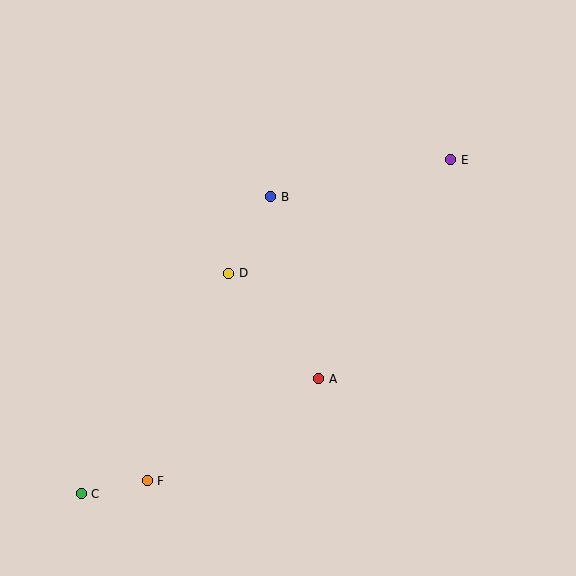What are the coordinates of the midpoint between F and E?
The midpoint between F and E is at (299, 320).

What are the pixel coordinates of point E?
Point E is at (450, 160).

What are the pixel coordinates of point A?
Point A is at (319, 379).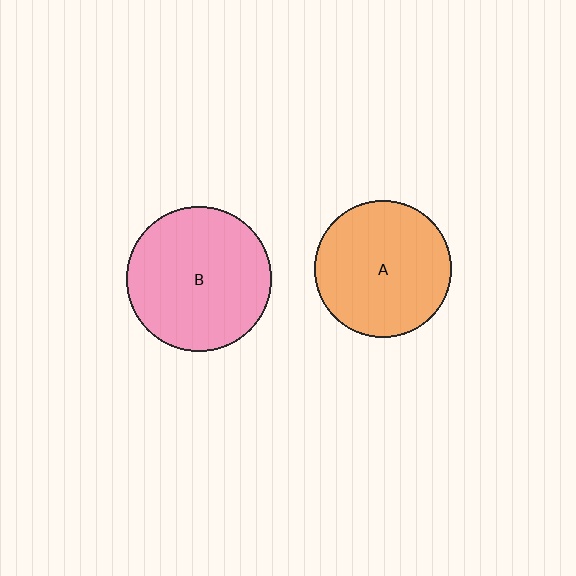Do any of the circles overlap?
No, none of the circles overlap.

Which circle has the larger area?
Circle B (pink).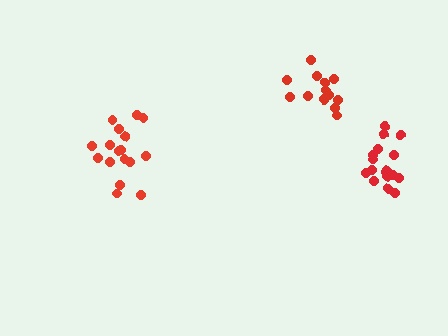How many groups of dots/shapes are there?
There are 3 groups.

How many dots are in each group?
Group 1: 17 dots, Group 2: 17 dots, Group 3: 13 dots (47 total).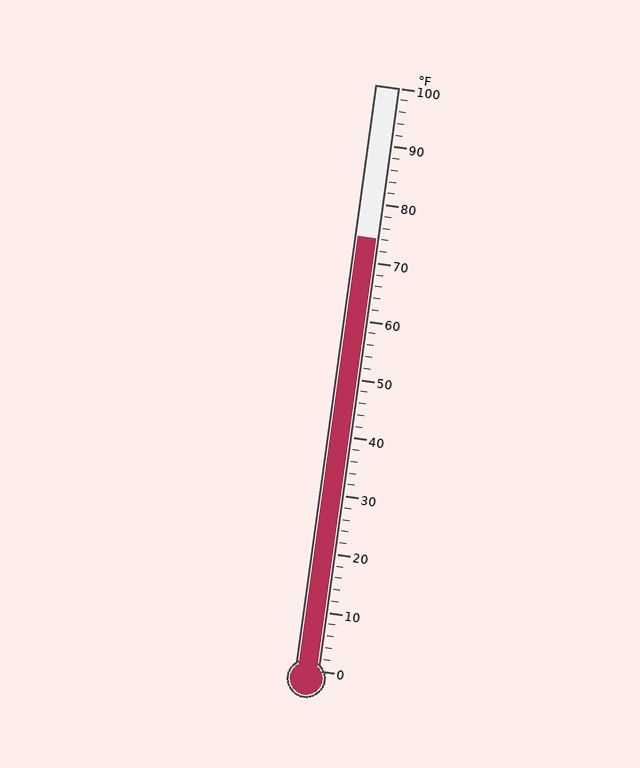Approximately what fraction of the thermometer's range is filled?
The thermometer is filled to approximately 75% of its range.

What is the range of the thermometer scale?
The thermometer scale ranges from 0°F to 100°F.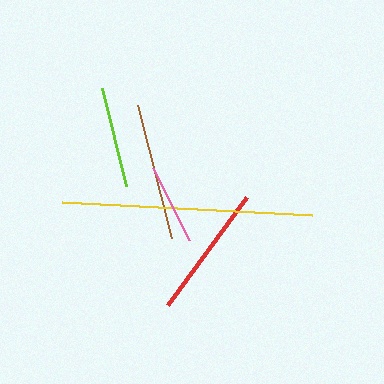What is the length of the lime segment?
The lime segment is approximately 100 pixels long.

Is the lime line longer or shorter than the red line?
The red line is longer than the lime line.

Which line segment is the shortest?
The pink line is the shortest at approximately 81 pixels.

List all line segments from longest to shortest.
From longest to shortest: yellow, brown, red, lime, pink.